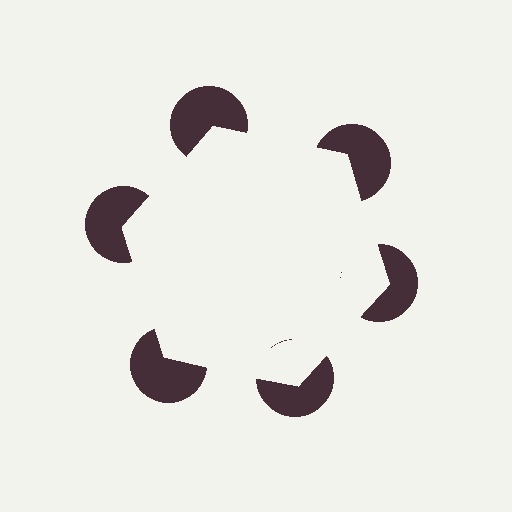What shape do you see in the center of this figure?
An illusory hexagon — its edges are inferred from the aligned wedge cuts in the pac-man discs, not physically drawn.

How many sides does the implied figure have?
6 sides.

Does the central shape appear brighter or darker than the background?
It typically appears slightly brighter than the background, even though no actual brightness change is drawn.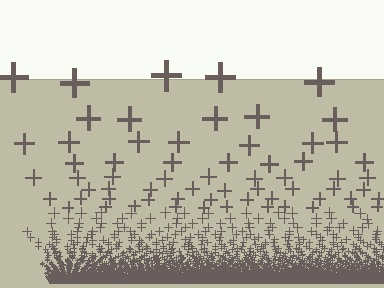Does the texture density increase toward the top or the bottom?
Density increases toward the bottom.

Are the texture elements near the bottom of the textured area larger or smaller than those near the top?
Smaller. The gradient is inverted — elements near the bottom are smaller and denser.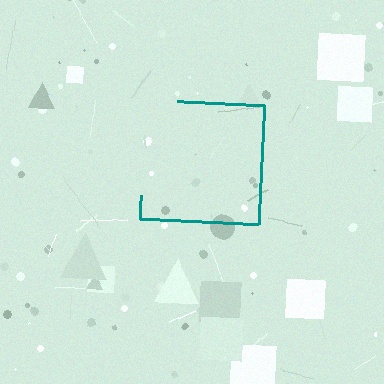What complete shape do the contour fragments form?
The contour fragments form a square.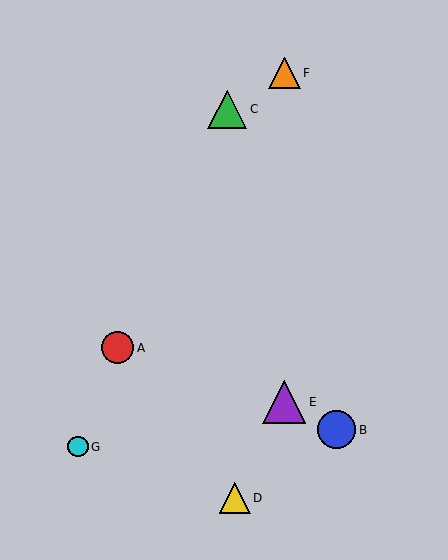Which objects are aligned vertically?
Objects E, F are aligned vertically.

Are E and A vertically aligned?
No, E is at x≈284 and A is at x≈118.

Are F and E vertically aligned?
Yes, both are at x≈284.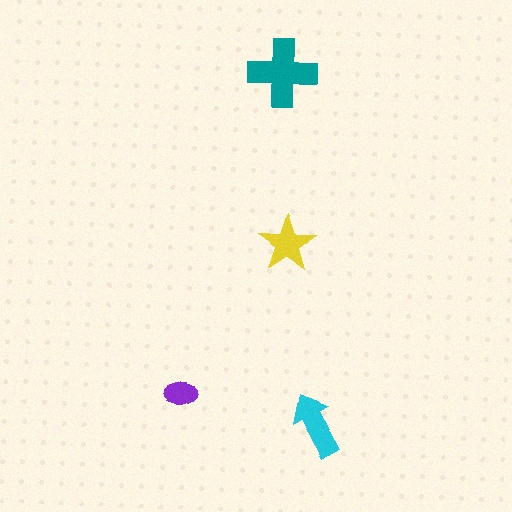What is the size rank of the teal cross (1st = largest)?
1st.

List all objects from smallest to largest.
The purple ellipse, the yellow star, the cyan arrow, the teal cross.